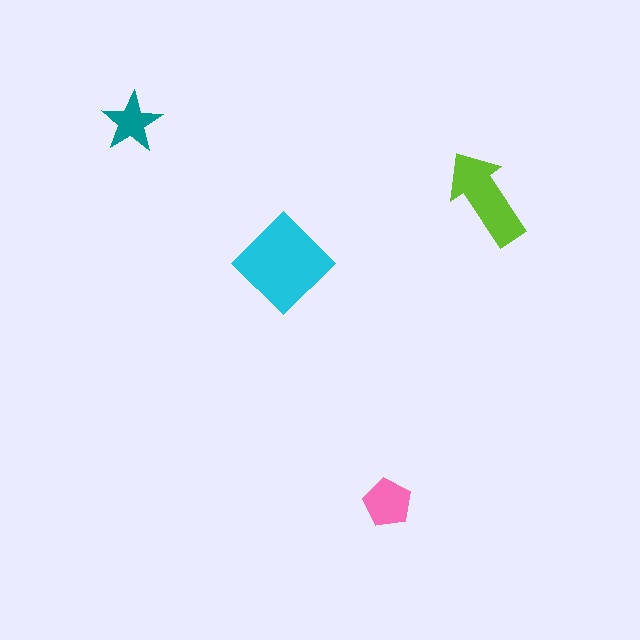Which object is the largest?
The cyan diamond.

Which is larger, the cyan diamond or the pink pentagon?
The cyan diamond.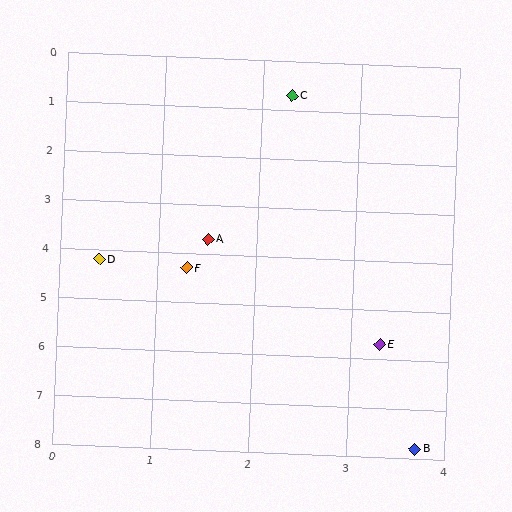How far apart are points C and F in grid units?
Points C and F are about 3.7 grid units apart.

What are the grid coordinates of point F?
Point F is at approximately (1.3, 4.3).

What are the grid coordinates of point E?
Point E is at approximately (3.3, 5.7).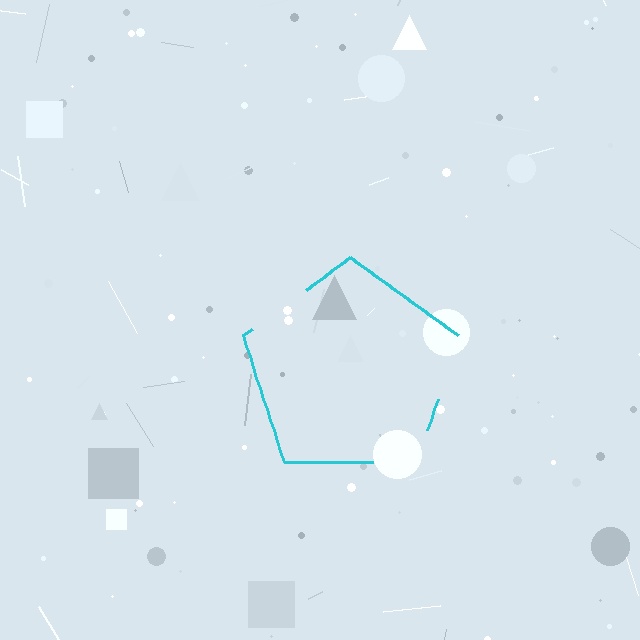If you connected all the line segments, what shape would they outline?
They would outline a pentagon.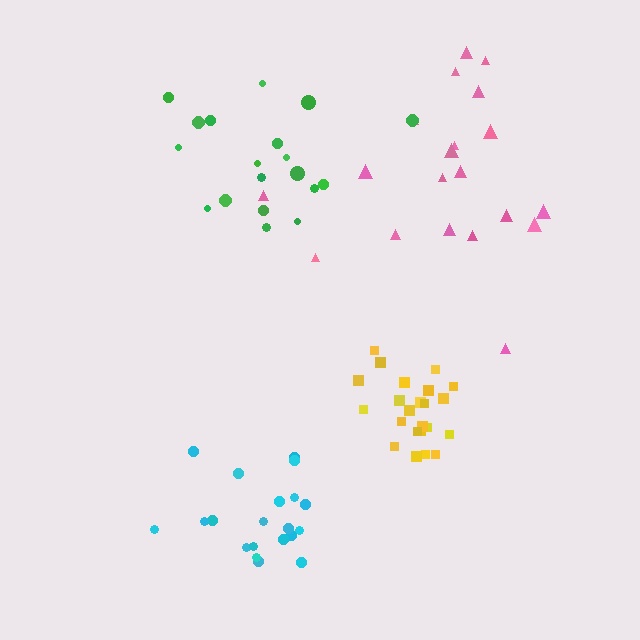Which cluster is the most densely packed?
Yellow.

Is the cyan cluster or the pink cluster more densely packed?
Cyan.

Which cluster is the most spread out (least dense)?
Pink.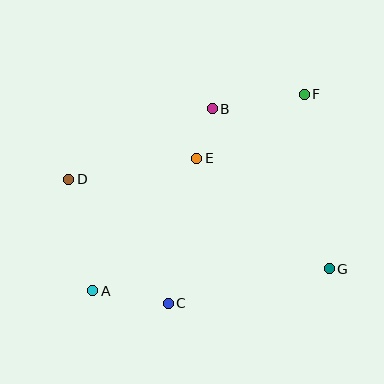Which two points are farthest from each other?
Points A and F are farthest from each other.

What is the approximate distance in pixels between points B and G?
The distance between B and G is approximately 198 pixels.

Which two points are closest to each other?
Points B and E are closest to each other.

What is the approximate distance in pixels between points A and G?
The distance between A and G is approximately 237 pixels.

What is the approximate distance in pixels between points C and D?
The distance between C and D is approximately 159 pixels.